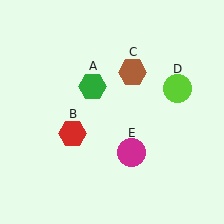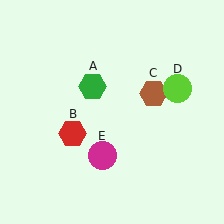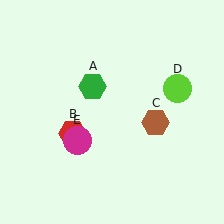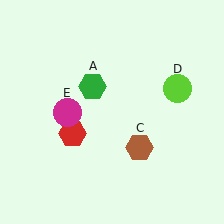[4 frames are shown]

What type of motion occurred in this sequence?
The brown hexagon (object C), magenta circle (object E) rotated clockwise around the center of the scene.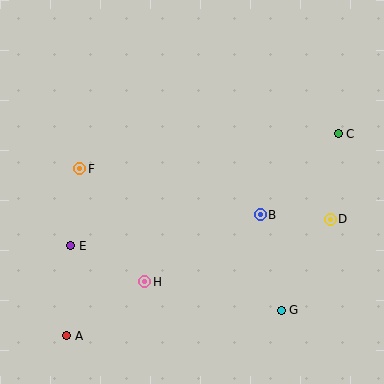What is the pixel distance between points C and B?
The distance between C and B is 112 pixels.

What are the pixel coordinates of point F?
Point F is at (80, 169).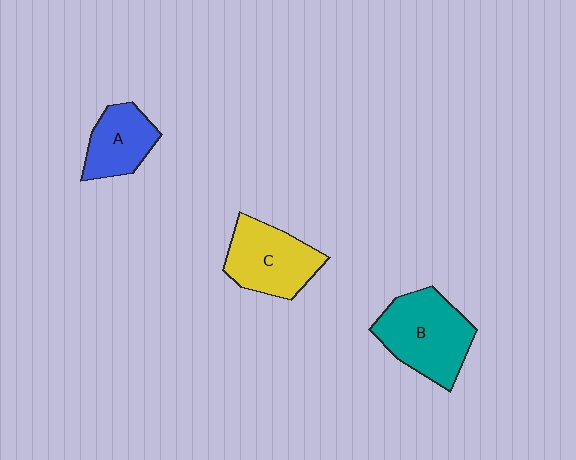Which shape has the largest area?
Shape B (teal).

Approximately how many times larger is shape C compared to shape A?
Approximately 1.3 times.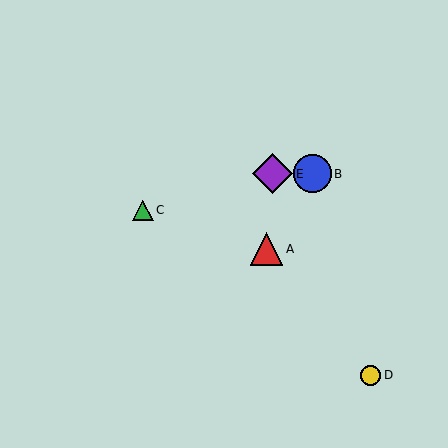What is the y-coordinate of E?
Object E is at y≈174.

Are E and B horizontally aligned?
Yes, both are at y≈174.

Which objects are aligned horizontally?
Objects B, E are aligned horizontally.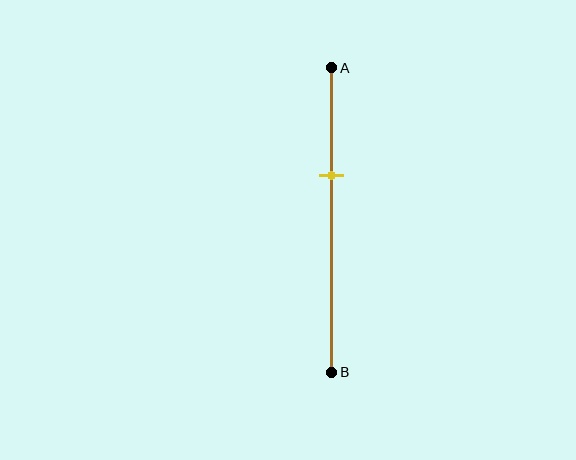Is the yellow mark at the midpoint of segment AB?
No, the mark is at about 35% from A, not at the 50% midpoint.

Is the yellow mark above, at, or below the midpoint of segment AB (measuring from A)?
The yellow mark is above the midpoint of segment AB.